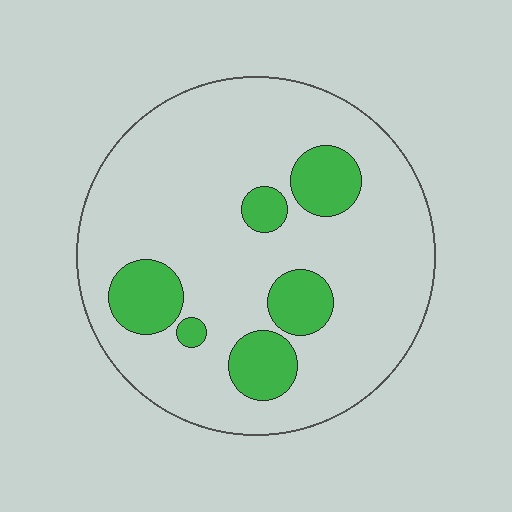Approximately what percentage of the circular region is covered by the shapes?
Approximately 20%.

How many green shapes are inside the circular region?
6.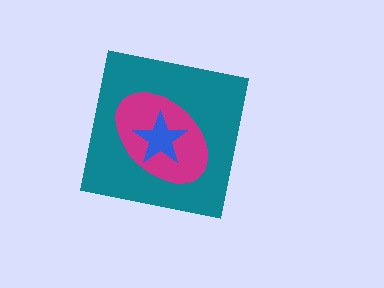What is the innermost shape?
The blue star.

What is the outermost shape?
The teal square.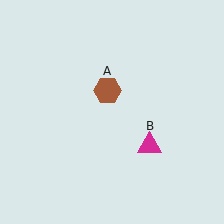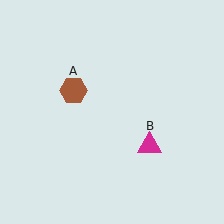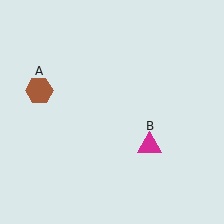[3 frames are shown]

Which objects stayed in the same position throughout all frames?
Magenta triangle (object B) remained stationary.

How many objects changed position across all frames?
1 object changed position: brown hexagon (object A).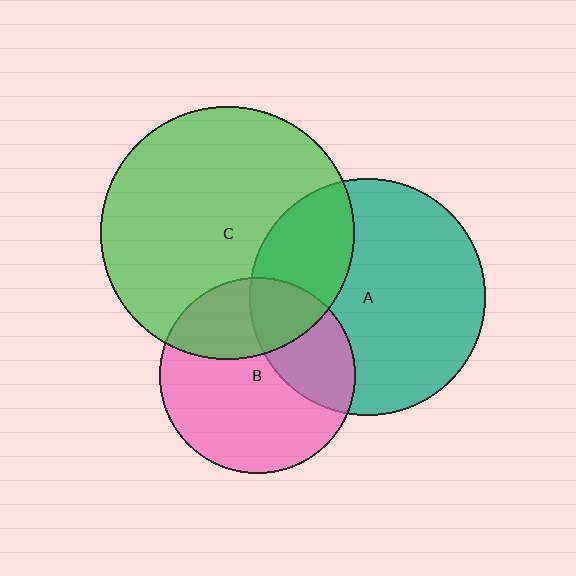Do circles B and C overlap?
Yes.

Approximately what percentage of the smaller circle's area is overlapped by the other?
Approximately 30%.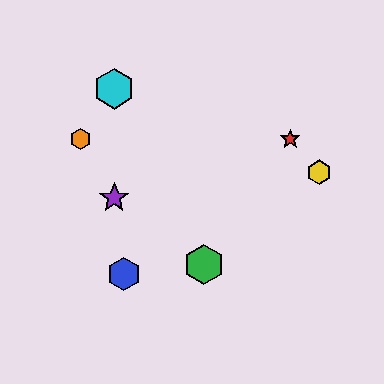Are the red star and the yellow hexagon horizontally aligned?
No, the red star is at y≈139 and the yellow hexagon is at y≈172.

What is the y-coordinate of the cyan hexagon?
The cyan hexagon is at y≈89.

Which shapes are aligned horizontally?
The red star, the orange hexagon are aligned horizontally.